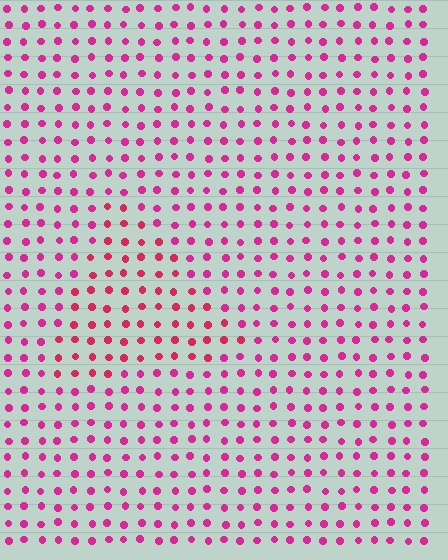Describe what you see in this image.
The image is filled with small magenta elements in a uniform arrangement. A triangle-shaped region is visible where the elements are tinted to a slightly different hue, forming a subtle color boundary.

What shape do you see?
I see a triangle.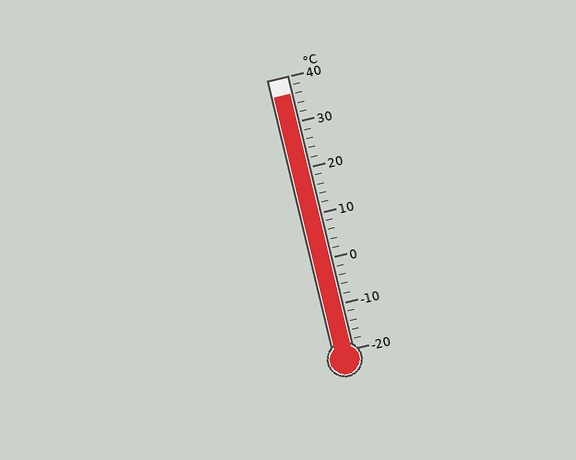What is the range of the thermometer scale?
The thermometer scale ranges from -20°C to 40°C.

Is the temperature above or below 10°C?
The temperature is above 10°C.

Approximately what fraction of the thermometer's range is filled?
The thermometer is filled to approximately 95% of its range.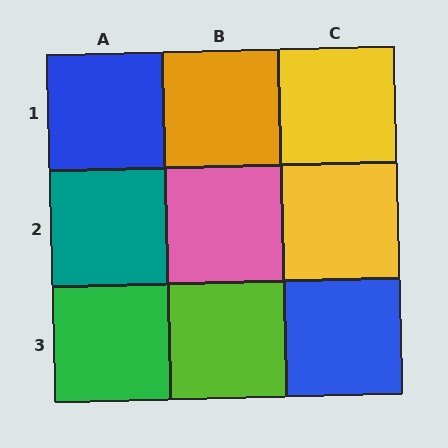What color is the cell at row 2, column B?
Pink.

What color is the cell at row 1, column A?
Blue.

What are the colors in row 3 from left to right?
Green, lime, blue.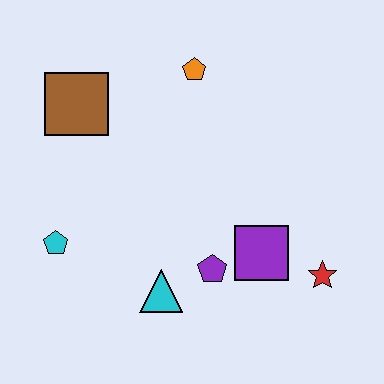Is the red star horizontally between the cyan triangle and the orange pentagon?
No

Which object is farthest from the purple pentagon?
The brown square is farthest from the purple pentagon.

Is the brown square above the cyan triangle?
Yes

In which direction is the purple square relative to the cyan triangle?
The purple square is to the right of the cyan triangle.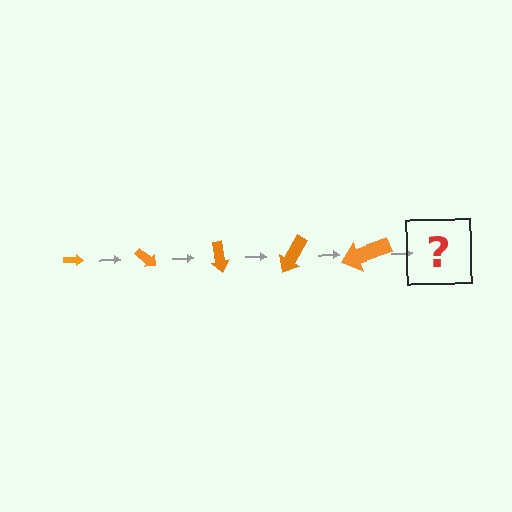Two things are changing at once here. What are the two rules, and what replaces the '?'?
The two rules are that the arrow grows larger each step and it rotates 40 degrees each step. The '?' should be an arrow, larger than the previous one and rotated 200 degrees from the start.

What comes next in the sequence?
The next element should be an arrow, larger than the previous one and rotated 200 degrees from the start.